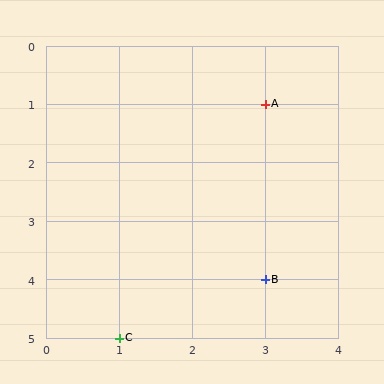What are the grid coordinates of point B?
Point B is at grid coordinates (3, 4).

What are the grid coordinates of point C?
Point C is at grid coordinates (1, 5).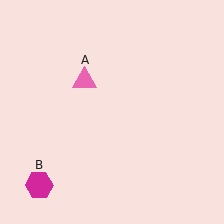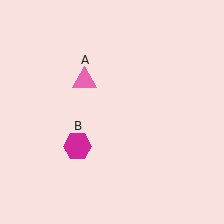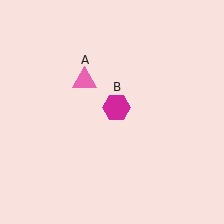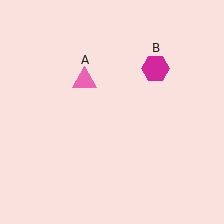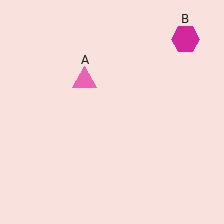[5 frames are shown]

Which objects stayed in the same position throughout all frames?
Pink triangle (object A) remained stationary.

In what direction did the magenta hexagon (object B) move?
The magenta hexagon (object B) moved up and to the right.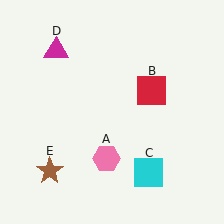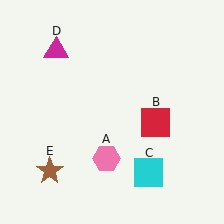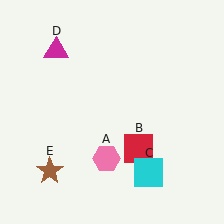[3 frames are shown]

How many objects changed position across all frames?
1 object changed position: red square (object B).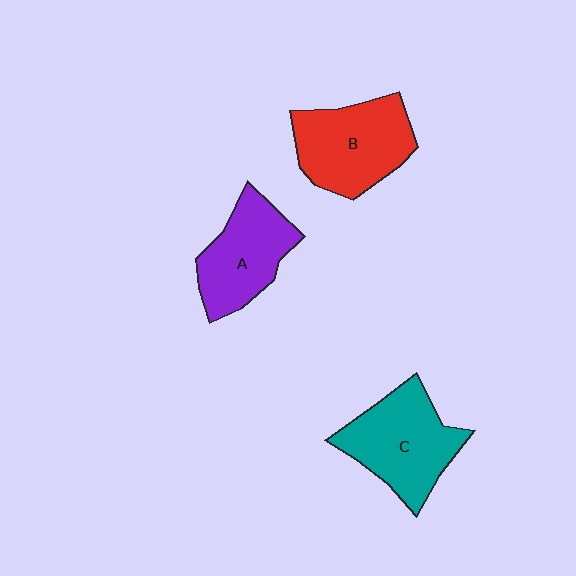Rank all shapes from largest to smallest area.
From largest to smallest: C (teal), B (red), A (purple).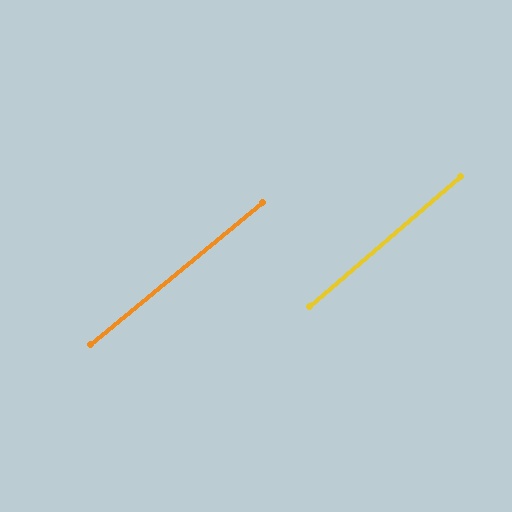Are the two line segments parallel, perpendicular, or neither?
Parallel — their directions differ by only 1.0°.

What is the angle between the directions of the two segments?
Approximately 1 degree.